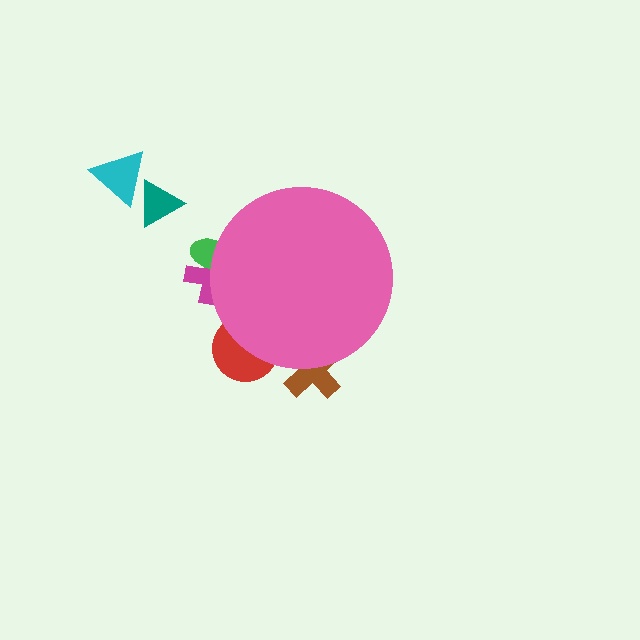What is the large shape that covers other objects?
A pink circle.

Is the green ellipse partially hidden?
Yes, the green ellipse is partially hidden behind the pink circle.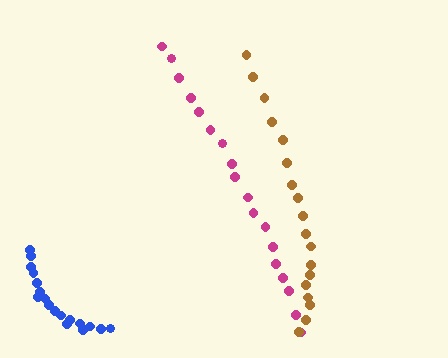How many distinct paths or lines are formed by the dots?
There are 3 distinct paths.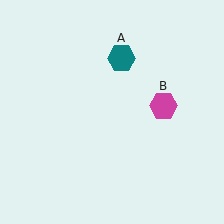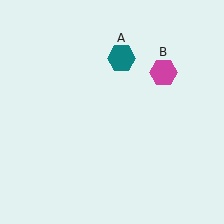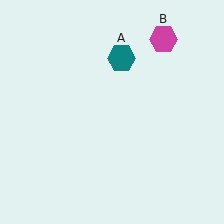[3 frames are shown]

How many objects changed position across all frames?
1 object changed position: magenta hexagon (object B).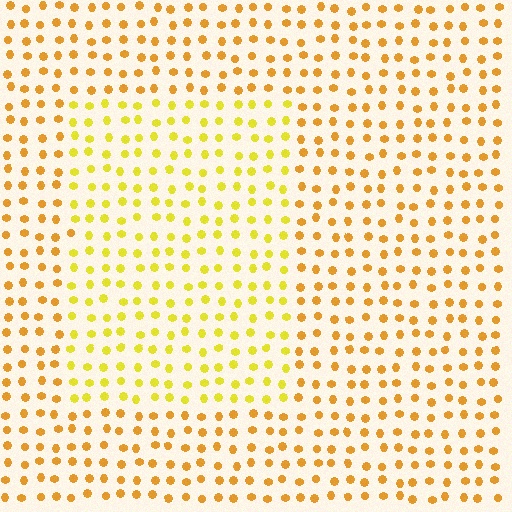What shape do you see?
I see a rectangle.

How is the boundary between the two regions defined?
The boundary is defined purely by a slight shift in hue (about 24 degrees). Spacing, size, and orientation are identical on both sides.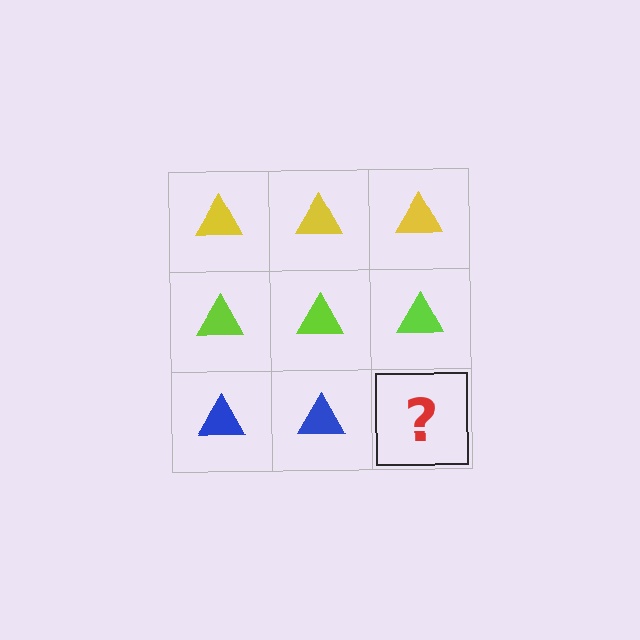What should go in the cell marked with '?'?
The missing cell should contain a blue triangle.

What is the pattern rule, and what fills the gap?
The rule is that each row has a consistent color. The gap should be filled with a blue triangle.